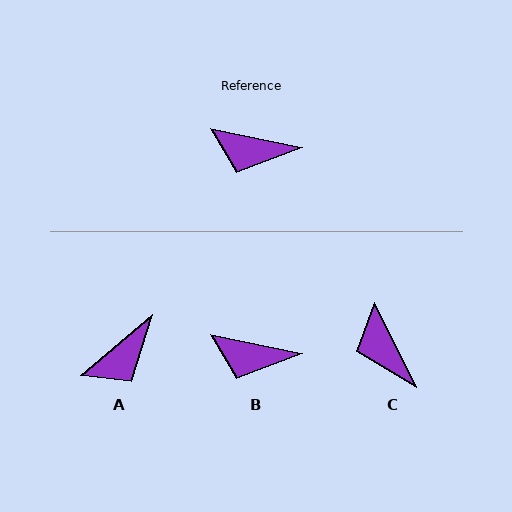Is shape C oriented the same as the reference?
No, it is off by about 51 degrees.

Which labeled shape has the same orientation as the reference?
B.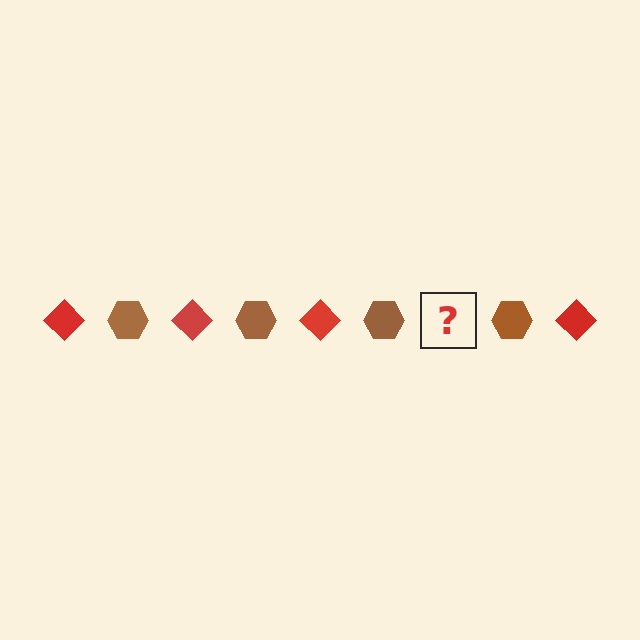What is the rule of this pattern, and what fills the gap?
The rule is that the pattern alternates between red diamond and brown hexagon. The gap should be filled with a red diamond.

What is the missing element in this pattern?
The missing element is a red diamond.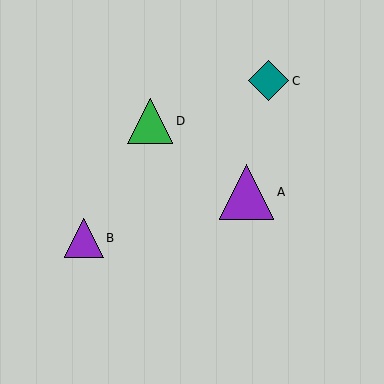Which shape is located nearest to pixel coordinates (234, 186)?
The purple triangle (labeled A) at (246, 192) is nearest to that location.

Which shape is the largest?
The purple triangle (labeled A) is the largest.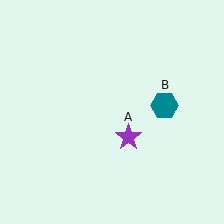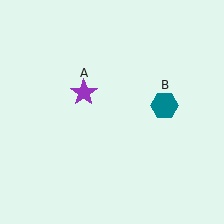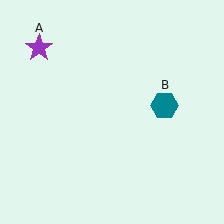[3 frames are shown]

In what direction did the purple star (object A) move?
The purple star (object A) moved up and to the left.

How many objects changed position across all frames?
1 object changed position: purple star (object A).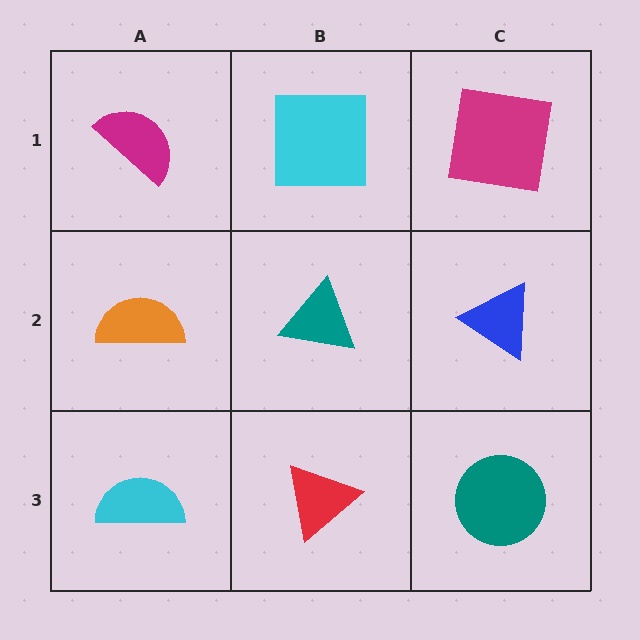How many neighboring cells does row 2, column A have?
3.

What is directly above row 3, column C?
A blue triangle.